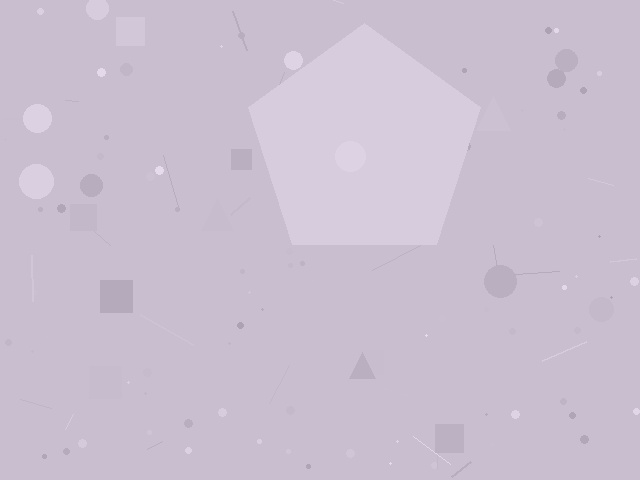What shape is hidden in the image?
A pentagon is hidden in the image.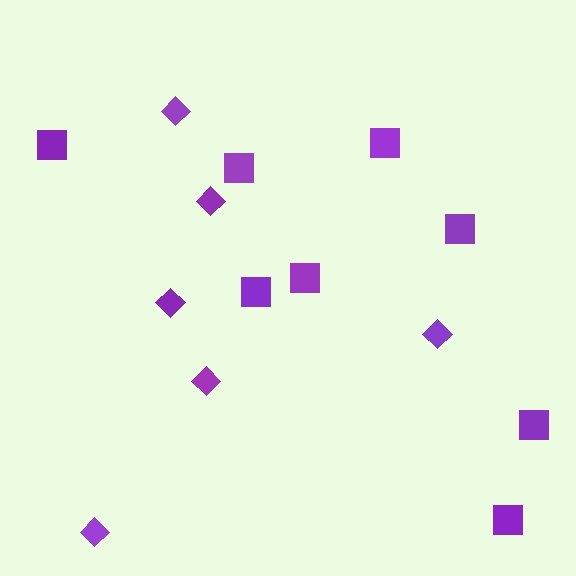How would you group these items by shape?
There are 2 groups: one group of diamonds (6) and one group of squares (8).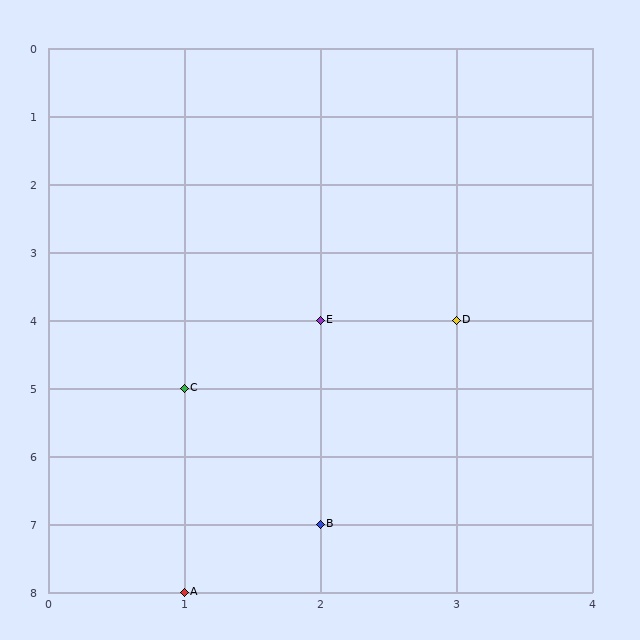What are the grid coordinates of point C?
Point C is at grid coordinates (1, 5).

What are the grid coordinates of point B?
Point B is at grid coordinates (2, 7).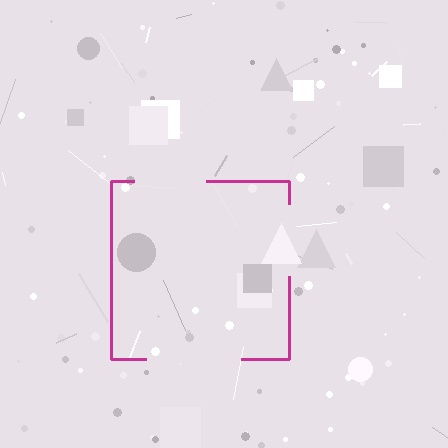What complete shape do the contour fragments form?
The contour fragments form a square.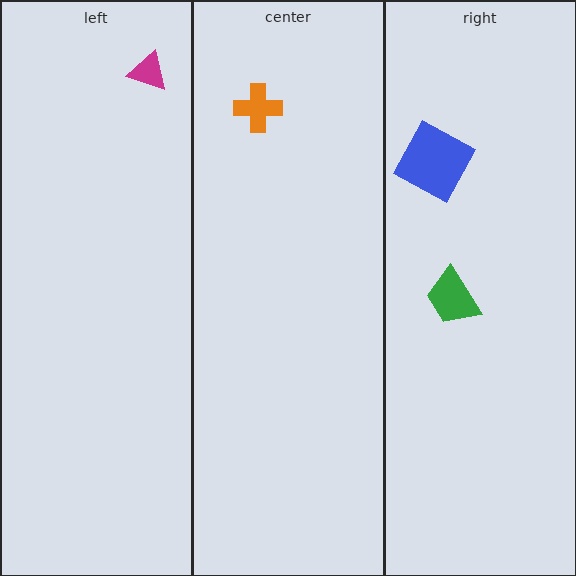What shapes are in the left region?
The magenta triangle.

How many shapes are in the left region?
1.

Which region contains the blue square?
The right region.